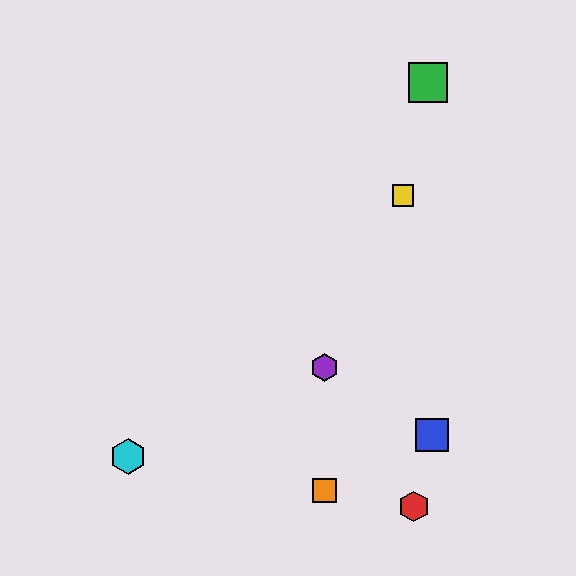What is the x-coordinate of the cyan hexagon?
The cyan hexagon is at x≈128.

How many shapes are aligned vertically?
2 shapes (the purple hexagon, the orange square) are aligned vertically.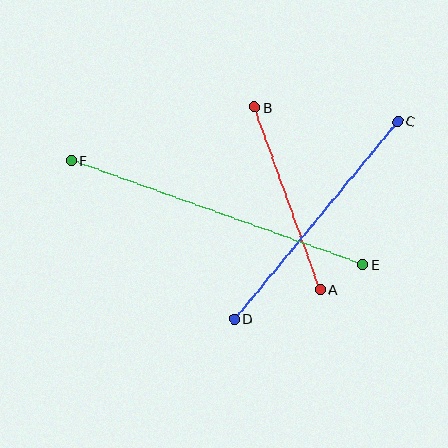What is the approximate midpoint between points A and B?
The midpoint is at approximately (287, 198) pixels.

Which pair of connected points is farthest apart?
Points E and F are farthest apart.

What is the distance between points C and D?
The distance is approximately 257 pixels.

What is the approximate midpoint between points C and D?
The midpoint is at approximately (316, 220) pixels.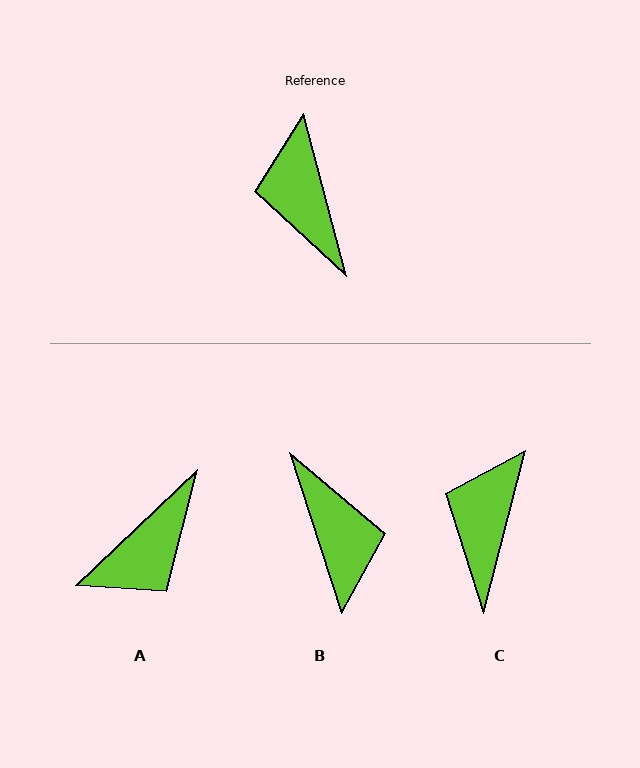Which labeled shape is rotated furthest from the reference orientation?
B, about 177 degrees away.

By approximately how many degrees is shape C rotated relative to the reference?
Approximately 29 degrees clockwise.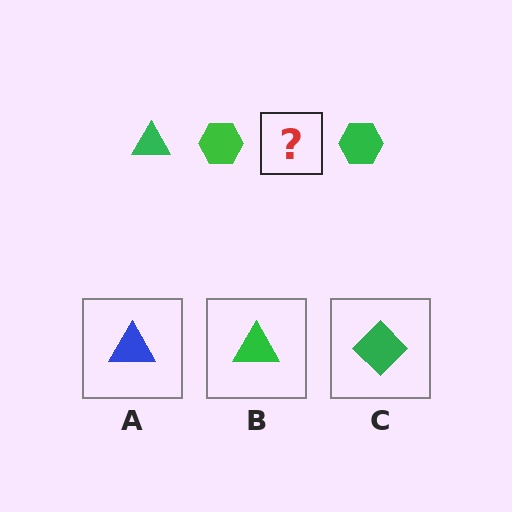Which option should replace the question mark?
Option B.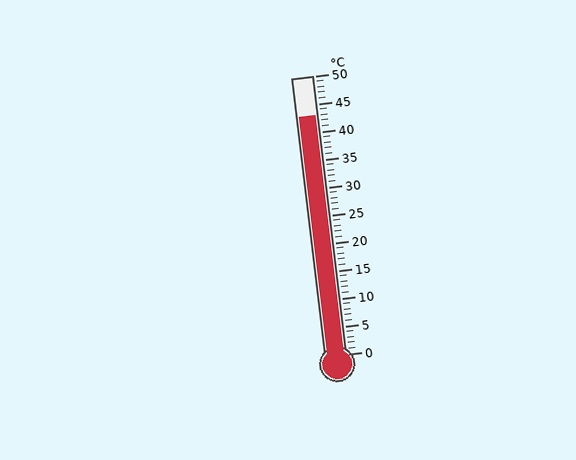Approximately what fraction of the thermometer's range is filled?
The thermometer is filled to approximately 85% of its range.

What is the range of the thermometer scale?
The thermometer scale ranges from 0°C to 50°C.